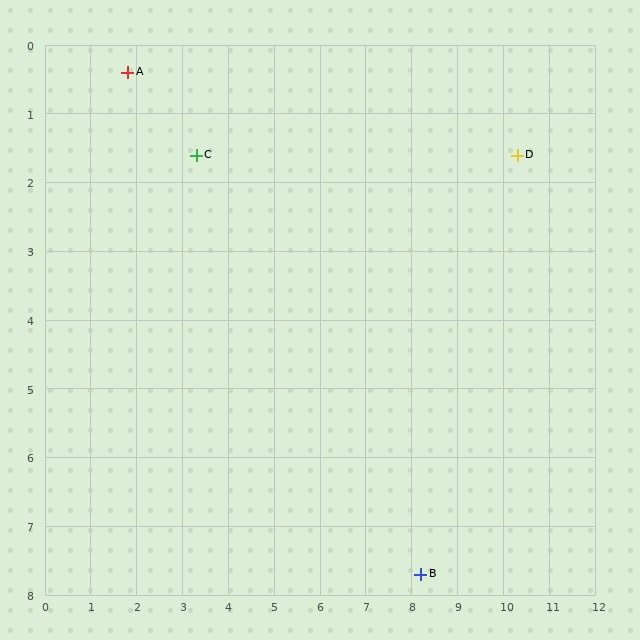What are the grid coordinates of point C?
Point C is at approximately (3.3, 1.6).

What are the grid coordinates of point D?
Point D is at approximately (10.3, 1.6).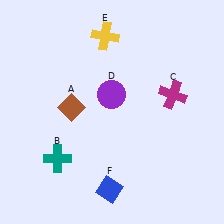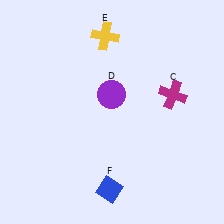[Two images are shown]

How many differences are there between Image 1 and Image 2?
There are 2 differences between the two images.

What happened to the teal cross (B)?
The teal cross (B) was removed in Image 2. It was in the bottom-left area of Image 1.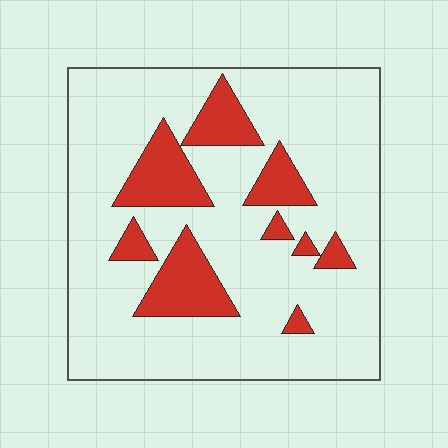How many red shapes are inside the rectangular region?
9.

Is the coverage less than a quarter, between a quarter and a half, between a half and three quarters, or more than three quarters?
Less than a quarter.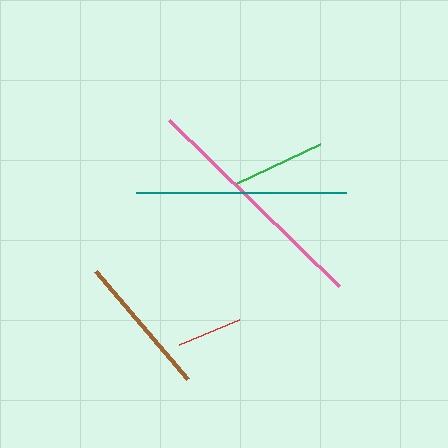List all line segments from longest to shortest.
From longest to shortest: pink, teal, brown, green, red.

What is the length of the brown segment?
The brown segment is approximately 142 pixels long.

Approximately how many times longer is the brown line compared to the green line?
The brown line is approximately 1.6 times the length of the green line.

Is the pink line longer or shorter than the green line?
The pink line is longer than the green line.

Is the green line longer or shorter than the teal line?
The teal line is longer than the green line.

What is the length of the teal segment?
The teal segment is approximately 211 pixels long.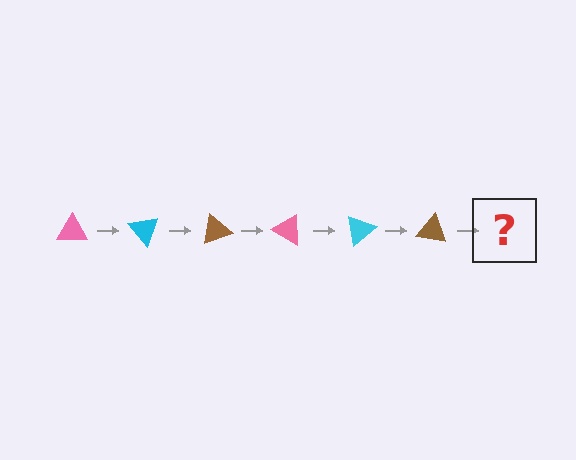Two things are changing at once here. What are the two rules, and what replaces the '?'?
The two rules are that it rotates 50 degrees each step and the color cycles through pink, cyan, and brown. The '?' should be a pink triangle, rotated 300 degrees from the start.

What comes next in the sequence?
The next element should be a pink triangle, rotated 300 degrees from the start.